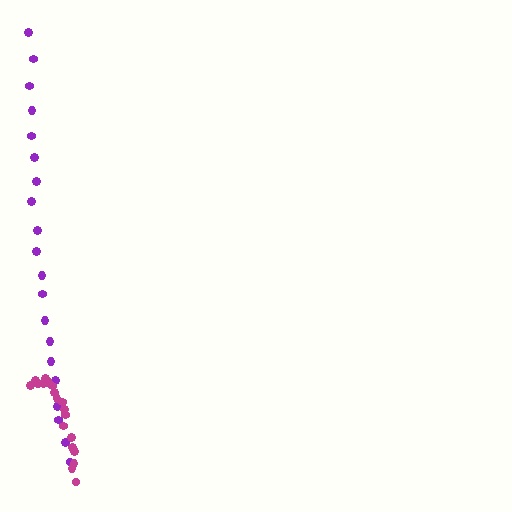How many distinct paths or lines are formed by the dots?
There are 2 distinct paths.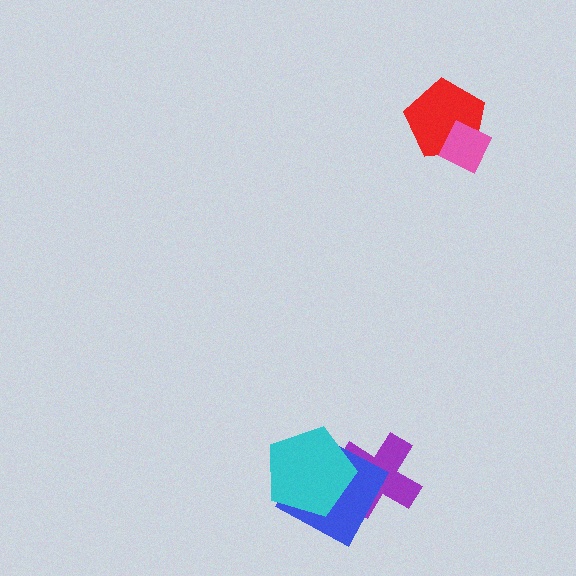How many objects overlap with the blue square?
2 objects overlap with the blue square.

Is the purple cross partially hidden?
Yes, it is partially covered by another shape.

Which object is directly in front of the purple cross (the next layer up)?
The blue square is directly in front of the purple cross.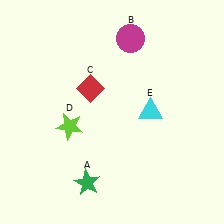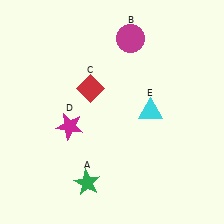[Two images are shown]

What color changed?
The star (D) changed from lime in Image 1 to magenta in Image 2.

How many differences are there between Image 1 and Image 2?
There is 1 difference between the two images.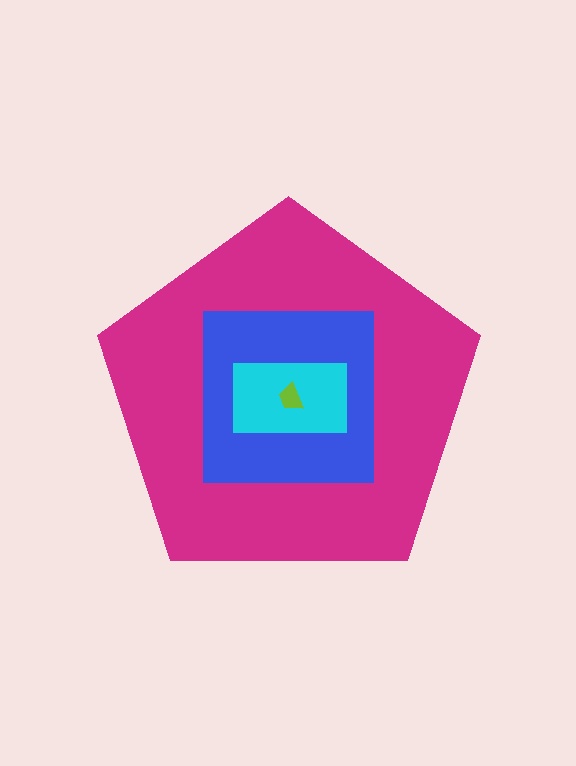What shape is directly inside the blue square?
The cyan rectangle.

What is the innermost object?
The lime trapezoid.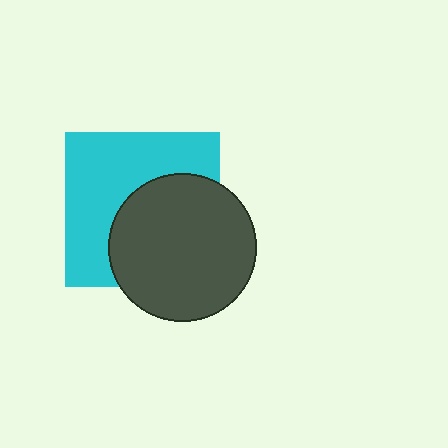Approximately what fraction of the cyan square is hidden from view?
Roughly 47% of the cyan square is hidden behind the dark gray circle.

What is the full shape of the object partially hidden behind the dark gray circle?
The partially hidden object is a cyan square.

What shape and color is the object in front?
The object in front is a dark gray circle.